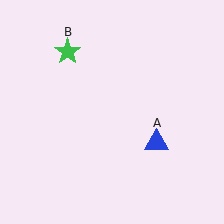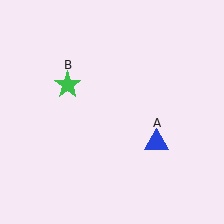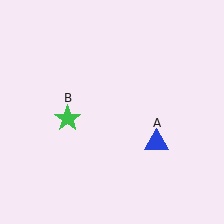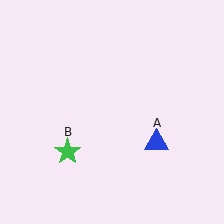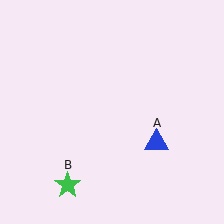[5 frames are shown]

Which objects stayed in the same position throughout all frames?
Blue triangle (object A) remained stationary.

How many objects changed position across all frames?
1 object changed position: green star (object B).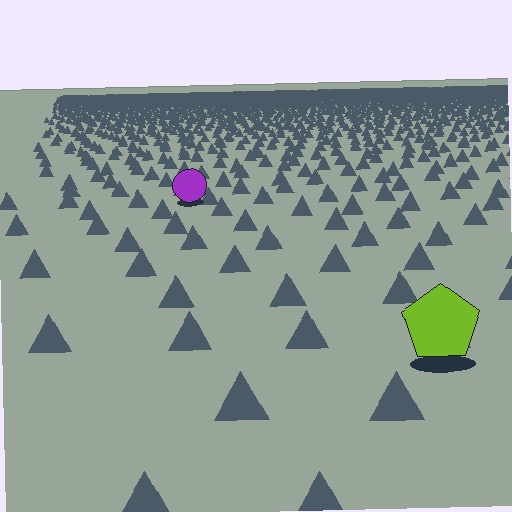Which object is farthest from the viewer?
The purple circle is farthest from the viewer. It appears smaller and the ground texture around it is denser.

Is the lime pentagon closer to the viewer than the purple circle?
Yes. The lime pentagon is closer — you can tell from the texture gradient: the ground texture is coarser near it.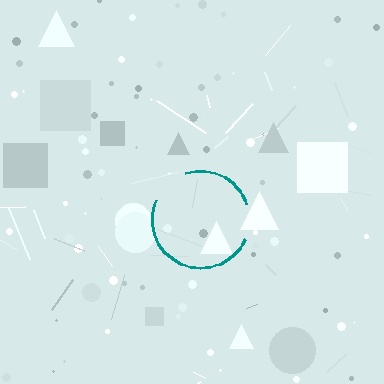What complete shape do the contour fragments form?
The contour fragments form a circle.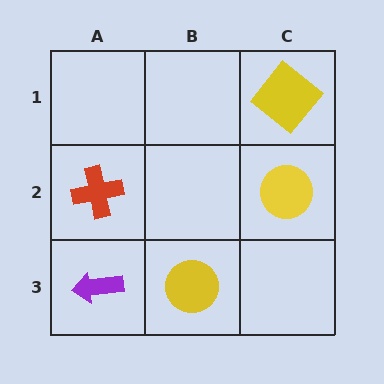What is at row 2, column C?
A yellow circle.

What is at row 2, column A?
A red cross.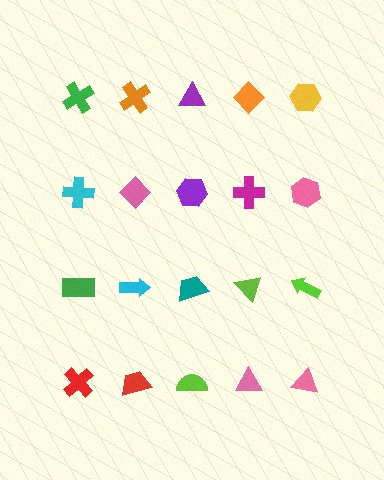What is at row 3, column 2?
A cyan arrow.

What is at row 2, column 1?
A cyan cross.